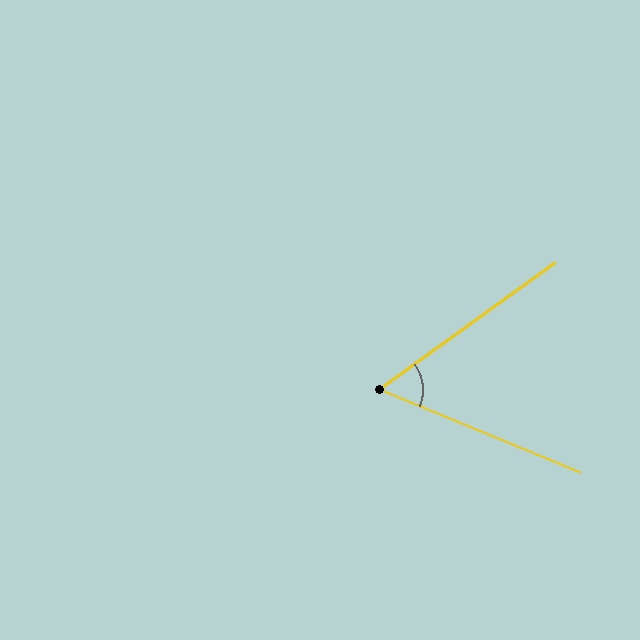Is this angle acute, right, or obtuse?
It is acute.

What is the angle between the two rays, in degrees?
Approximately 58 degrees.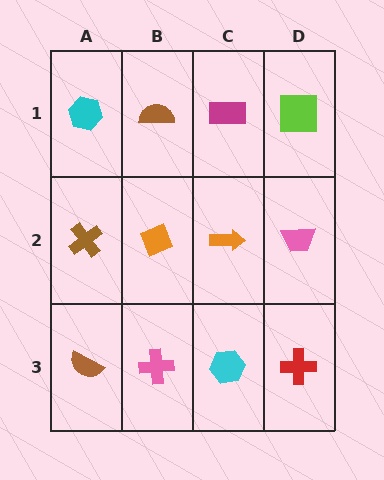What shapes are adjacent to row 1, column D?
A pink trapezoid (row 2, column D), a magenta rectangle (row 1, column C).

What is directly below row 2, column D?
A red cross.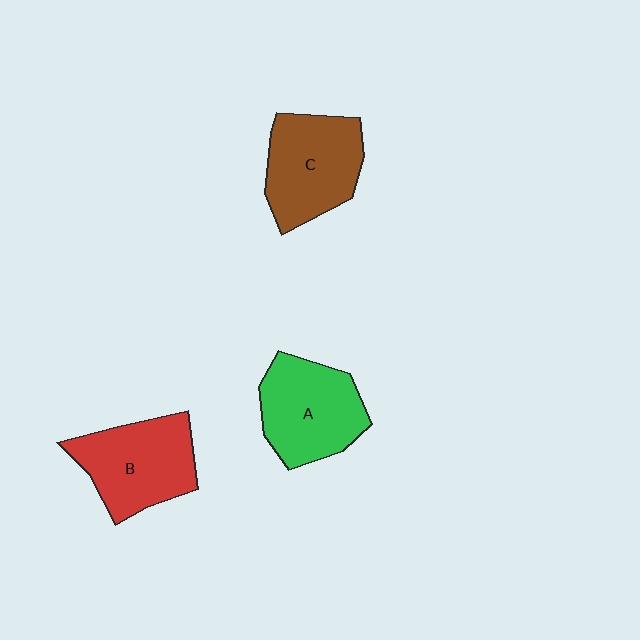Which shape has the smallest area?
Shape A (green).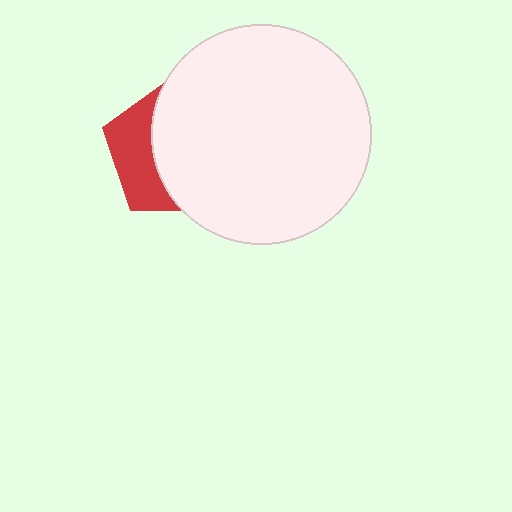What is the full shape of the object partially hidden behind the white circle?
The partially hidden object is a red pentagon.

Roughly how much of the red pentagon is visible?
A small part of it is visible (roughly 35%).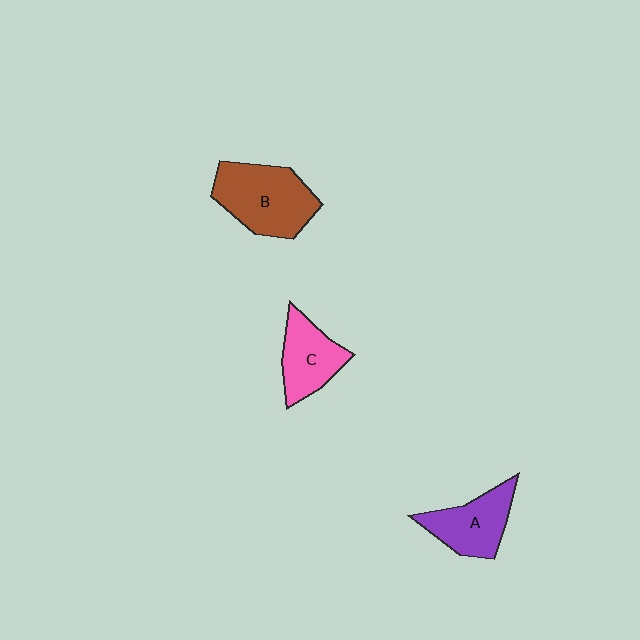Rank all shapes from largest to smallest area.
From largest to smallest: B (brown), A (purple), C (pink).